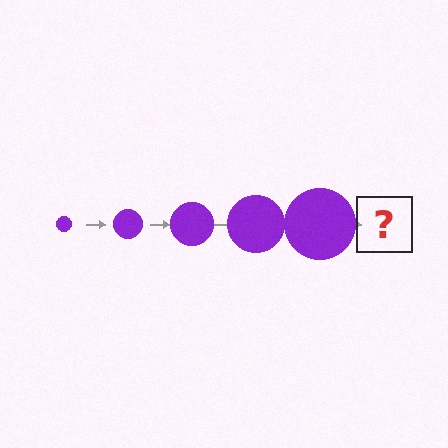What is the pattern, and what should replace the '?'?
The pattern is that the circle gets progressively larger each step. The '?' should be a purple circle, larger than the previous one.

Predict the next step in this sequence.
The next step is a purple circle, larger than the previous one.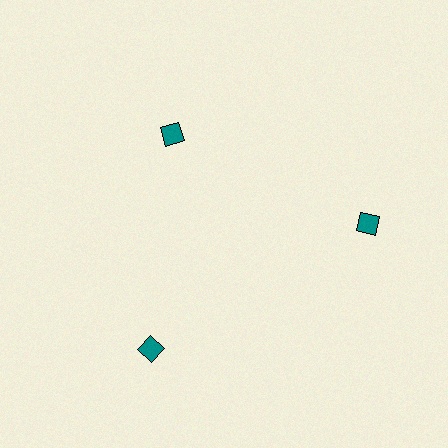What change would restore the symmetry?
The symmetry would be restored by moving it outward, back onto the ring so that all 3 squares sit at equal angles and equal distance from the center.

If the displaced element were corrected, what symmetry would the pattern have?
It would have 3-fold rotational symmetry — the pattern would map onto itself every 120 degrees.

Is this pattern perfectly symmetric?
No. The 3 teal squares are arranged in a ring, but one element near the 11 o'clock position is pulled inward toward the center, breaking the 3-fold rotational symmetry.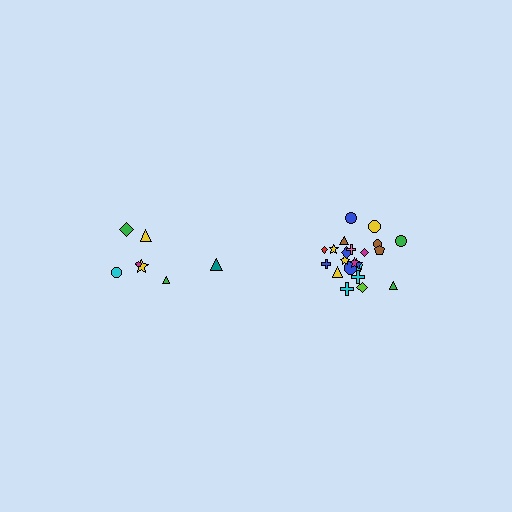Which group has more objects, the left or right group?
The right group.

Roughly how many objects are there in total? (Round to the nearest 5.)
Roughly 30 objects in total.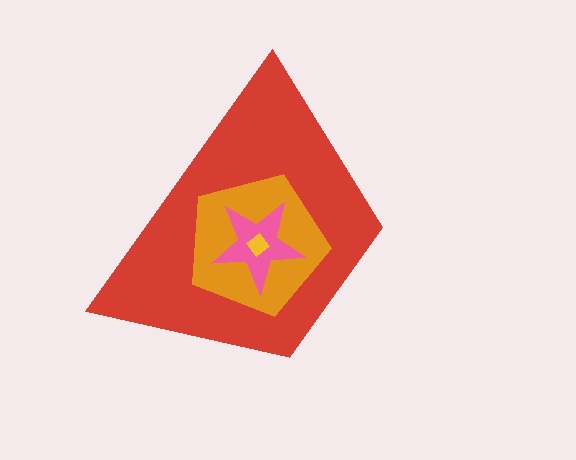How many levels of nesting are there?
4.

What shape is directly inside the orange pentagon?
The pink star.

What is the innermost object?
The yellow diamond.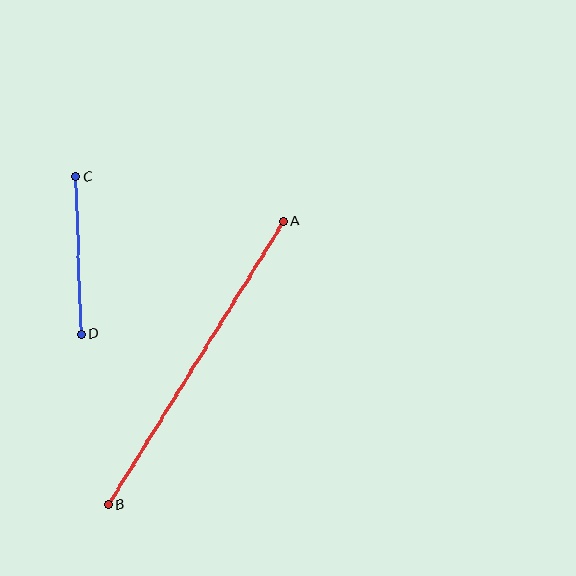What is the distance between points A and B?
The distance is approximately 333 pixels.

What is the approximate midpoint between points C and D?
The midpoint is at approximately (79, 256) pixels.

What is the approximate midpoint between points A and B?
The midpoint is at approximately (196, 363) pixels.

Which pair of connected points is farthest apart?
Points A and B are farthest apart.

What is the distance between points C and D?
The distance is approximately 157 pixels.